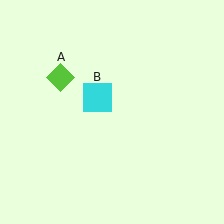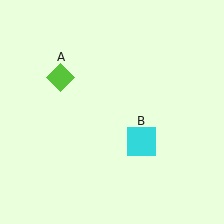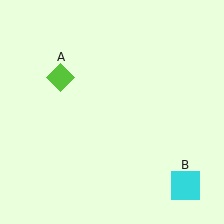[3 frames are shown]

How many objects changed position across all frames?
1 object changed position: cyan square (object B).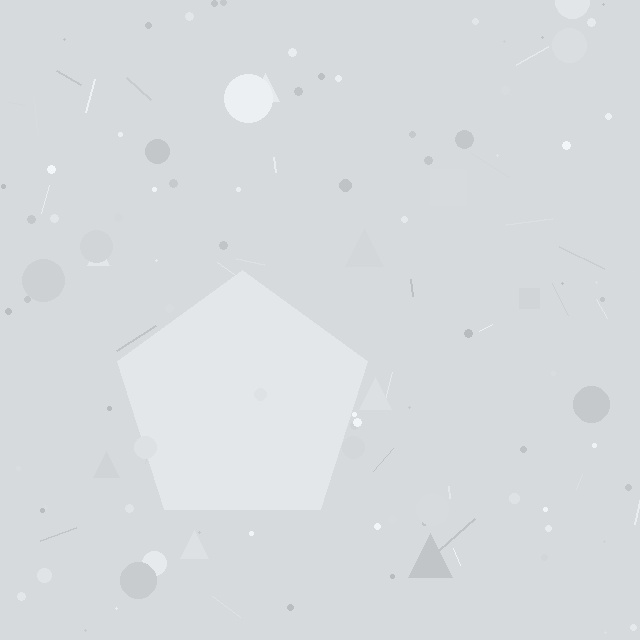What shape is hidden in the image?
A pentagon is hidden in the image.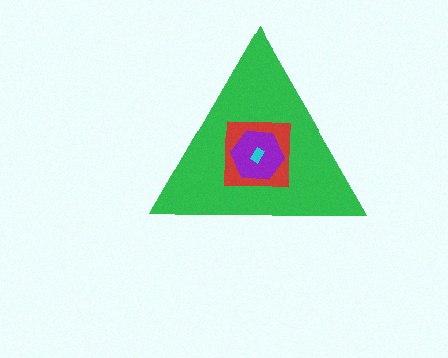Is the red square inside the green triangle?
Yes.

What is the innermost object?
The cyan rectangle.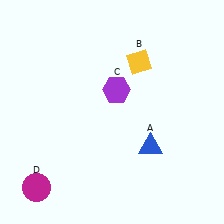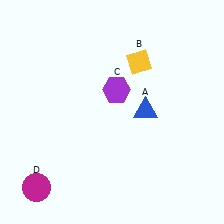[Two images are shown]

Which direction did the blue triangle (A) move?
The blue triangle (A) moved up.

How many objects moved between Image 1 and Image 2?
1 object moved between the two images.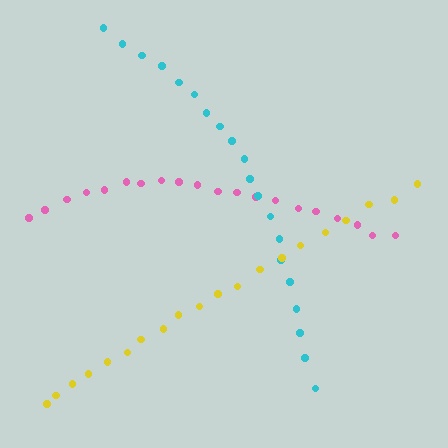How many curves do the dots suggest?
There are 3 distinct paths.